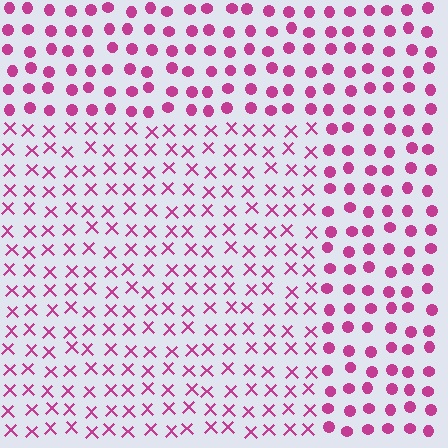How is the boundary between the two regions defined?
The boundary is defined by a change in element shape: X marks inside vs. circles outside. All elements share the same color and spacing.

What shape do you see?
I see a rectangle.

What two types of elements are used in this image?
The image uses X marks inside the rectangle region and circles outside it.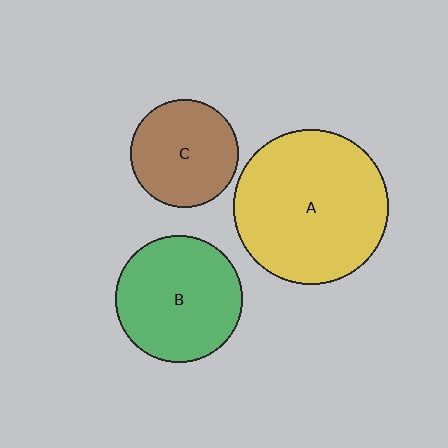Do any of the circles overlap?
No, none of the circles overlap.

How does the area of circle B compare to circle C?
Approximately 1.4 times.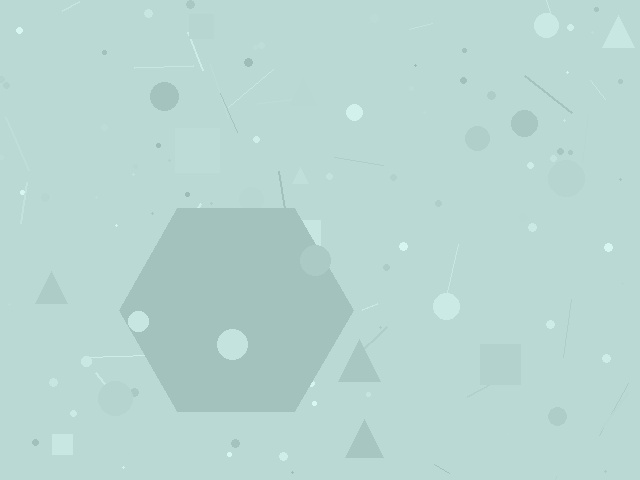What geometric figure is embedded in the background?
A hexagon is embedded in the background.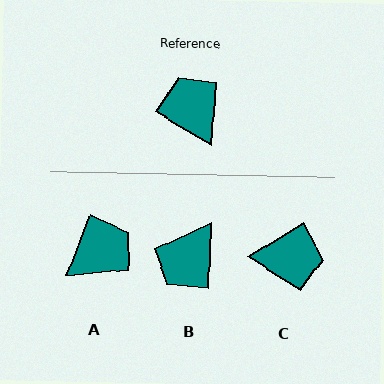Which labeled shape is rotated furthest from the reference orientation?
B, about 118 degrees away.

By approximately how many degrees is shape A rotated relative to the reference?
Approximately 81 degrees clockwise.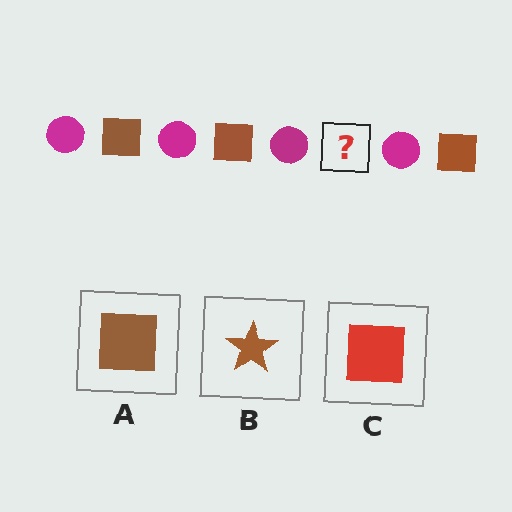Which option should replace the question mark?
Option A.